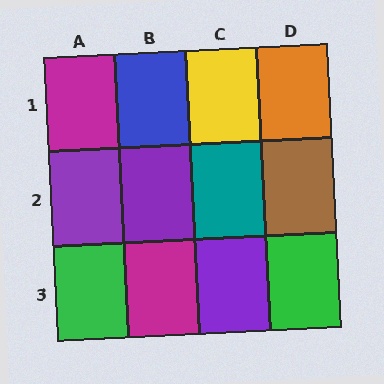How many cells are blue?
1 cell is blue.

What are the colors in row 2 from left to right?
Purple, purple, teal, brown.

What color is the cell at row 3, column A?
Green.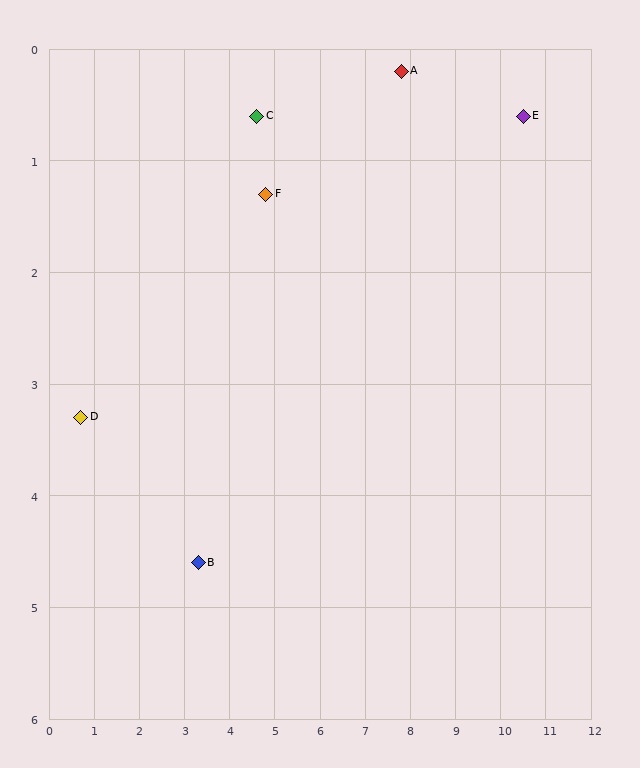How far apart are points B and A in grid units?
Points B and A are about 6.3 grid units apart.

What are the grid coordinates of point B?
Point B is at approximately (3.3, 4.6).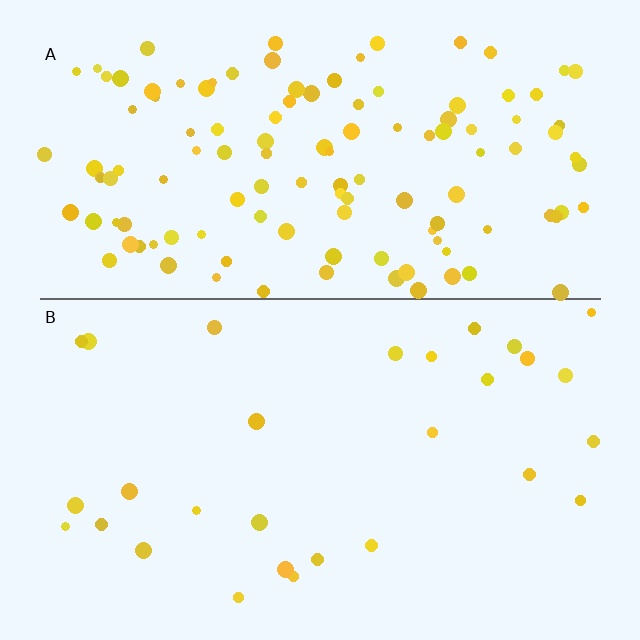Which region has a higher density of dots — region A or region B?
A (the top).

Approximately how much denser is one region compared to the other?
Approximately 4.3× — region A over region B.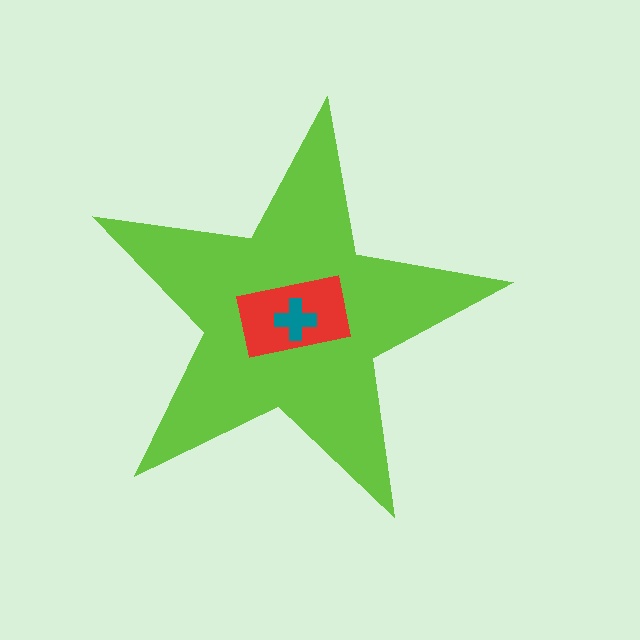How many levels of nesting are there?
3.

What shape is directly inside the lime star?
The red rectangle.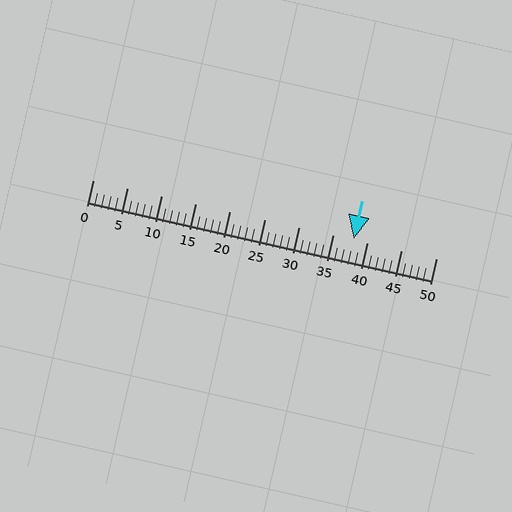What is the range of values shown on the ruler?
The ruler shows values from 0 to 50.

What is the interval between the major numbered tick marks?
The major tick marks are spaced 5 units apart.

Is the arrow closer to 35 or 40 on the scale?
The arrow is closer to 40.